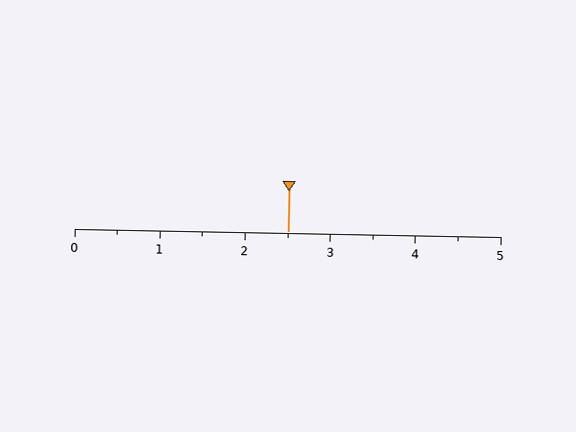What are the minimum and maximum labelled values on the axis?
The axis runs from 0 to 5.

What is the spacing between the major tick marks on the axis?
The major ticks are spaced 1 apart.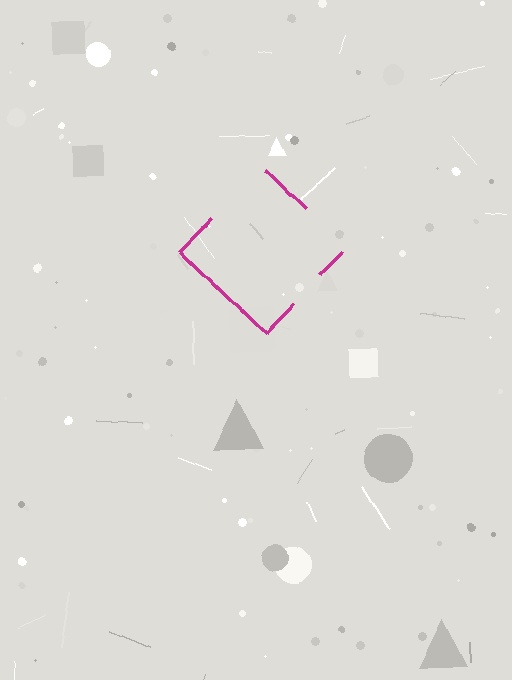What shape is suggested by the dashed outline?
The dashed outline suggests a diamond.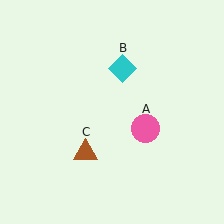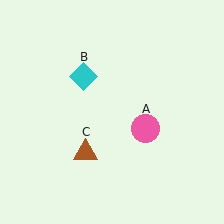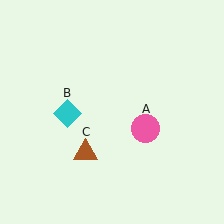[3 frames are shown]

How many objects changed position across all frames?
1 object changed position: cyan diamond (object B).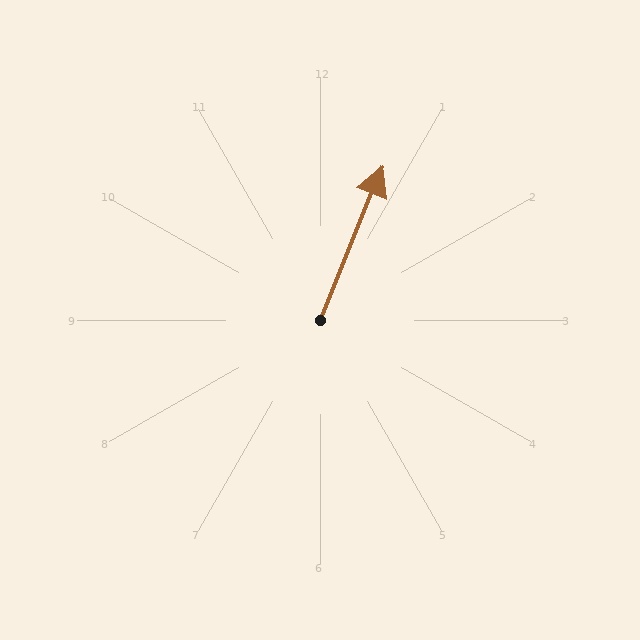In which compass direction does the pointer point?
North.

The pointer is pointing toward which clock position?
Roughly 1 o'clock.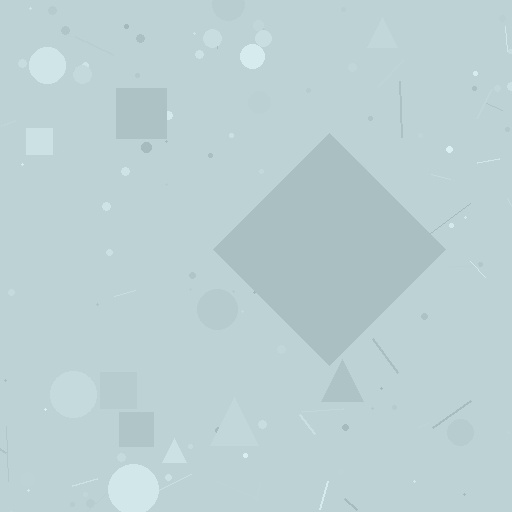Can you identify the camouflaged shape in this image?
The camouflaged shape is a diamond.